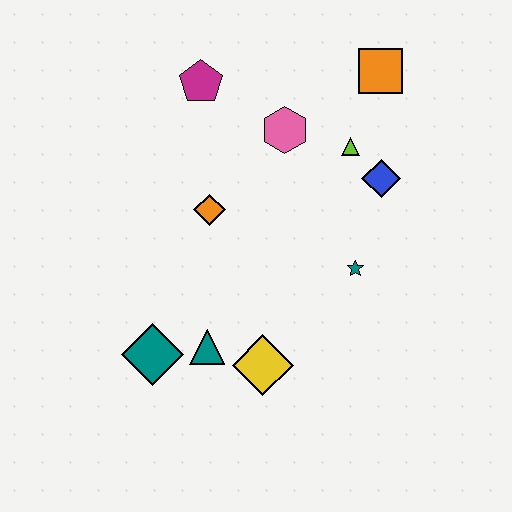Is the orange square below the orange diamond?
No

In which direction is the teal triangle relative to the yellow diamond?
The teal triangle is to the left of the yellow diamond.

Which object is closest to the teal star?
The blue diamond is closest to the teal star.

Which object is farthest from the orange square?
The teal diamond is farthest from the orange square.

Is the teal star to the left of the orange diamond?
No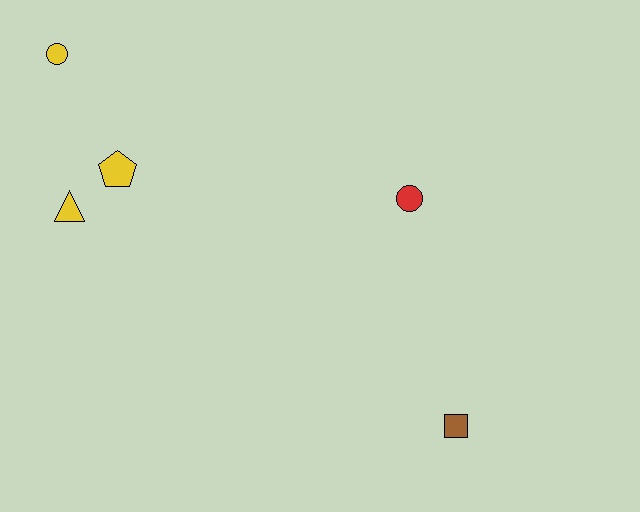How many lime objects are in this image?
There are no lime objects.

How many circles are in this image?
There are 2 circles.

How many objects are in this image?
There are 5 objects.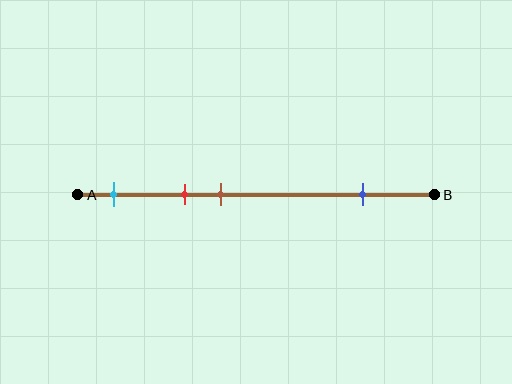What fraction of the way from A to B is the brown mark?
The brown mark is approximately 40% (0.4) of the way from A to B.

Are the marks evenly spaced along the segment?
No, the marks are not evenly spaced.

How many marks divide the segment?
There are 4 marks dividing the segment.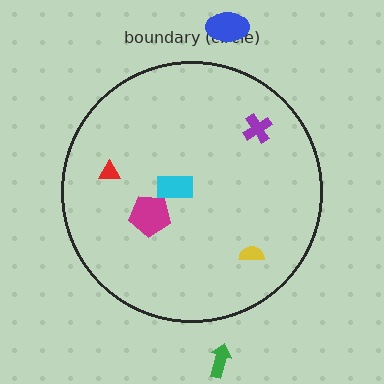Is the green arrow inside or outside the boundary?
Outside.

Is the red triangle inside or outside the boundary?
Inside.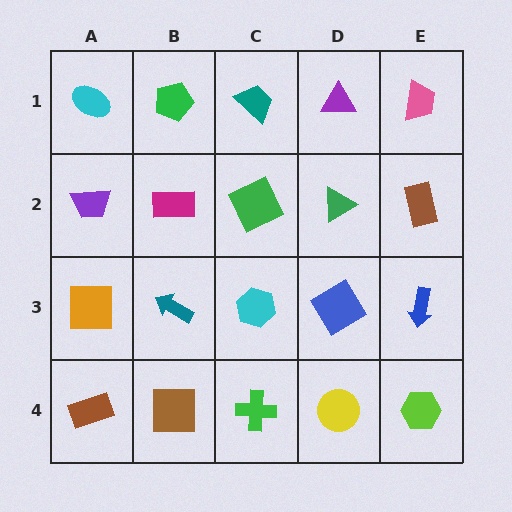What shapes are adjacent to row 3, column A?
A purple trapezoid (row 2, column A), a brown rectangle (row 4, column A), a teal arrow (row 3, column B).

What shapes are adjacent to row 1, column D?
A green triangle (row 2, column D), a teal trapezoid (row 1, column C), a pink trapezoid (row 1, column E).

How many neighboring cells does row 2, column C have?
4.